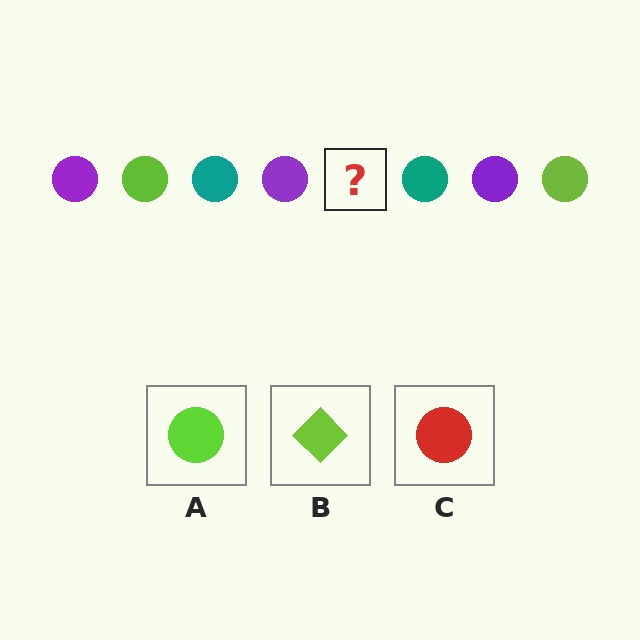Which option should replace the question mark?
Option A.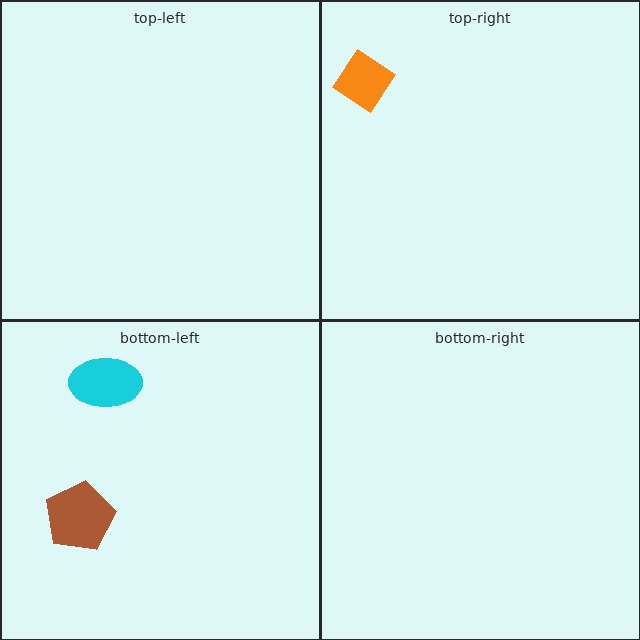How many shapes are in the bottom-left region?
2.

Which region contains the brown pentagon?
The bottom-left region.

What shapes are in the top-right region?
The orange diamond.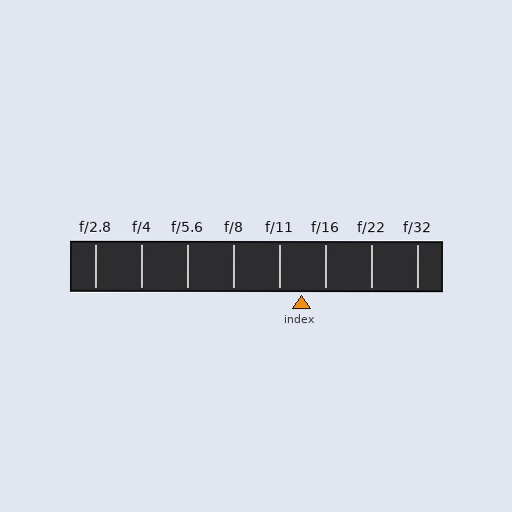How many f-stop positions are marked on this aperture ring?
There are 8 f-stop positions marked.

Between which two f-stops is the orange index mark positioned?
The index mark is between f/11 and f/16.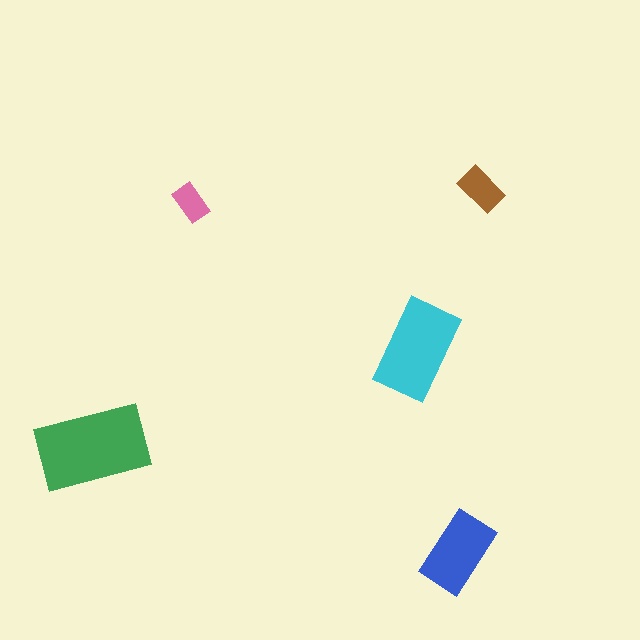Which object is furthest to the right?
The brown rectangle is rightmost.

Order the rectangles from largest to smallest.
the green one, the cyan one, the blue one, the brown one, the pink one.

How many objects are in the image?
There are 5 objects in the image.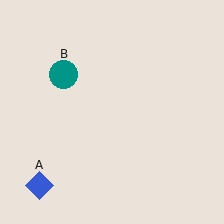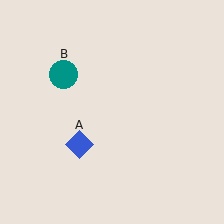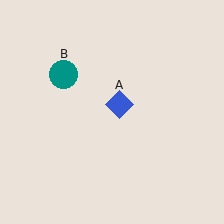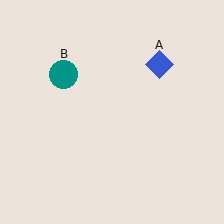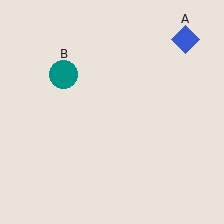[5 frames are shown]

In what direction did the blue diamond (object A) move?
The blue diamond (object A) moved up and to the right.